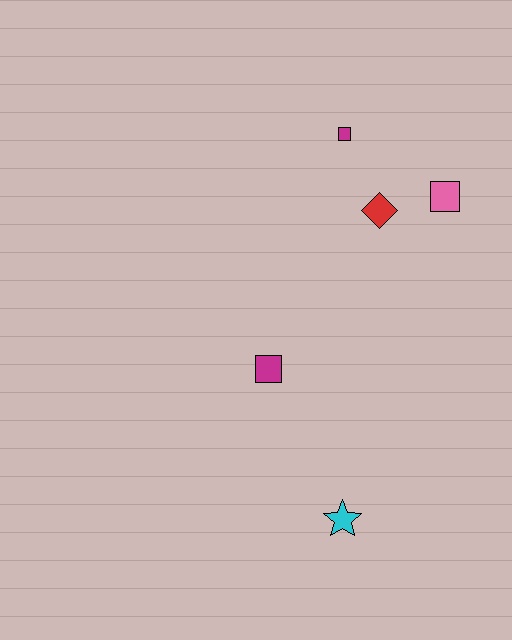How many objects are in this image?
There are 5 objects.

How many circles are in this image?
There are no circles.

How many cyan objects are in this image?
There is 1 cyan object.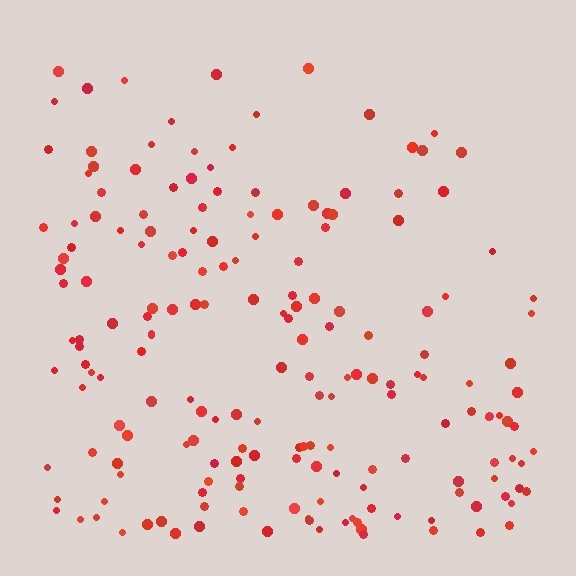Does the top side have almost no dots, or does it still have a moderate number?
Still a moderate number, just noticeably fewer than the bottom.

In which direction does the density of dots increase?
From top to bottom, with the bottom side densest.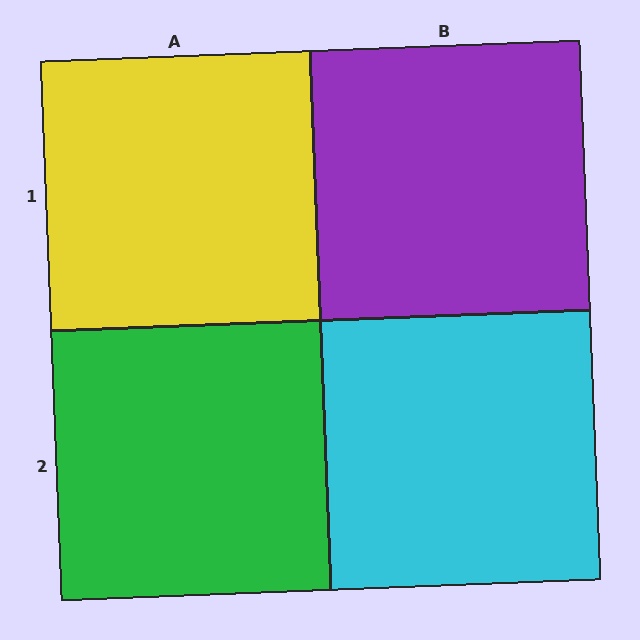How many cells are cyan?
1 cell is cyan.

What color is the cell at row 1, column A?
Yellow.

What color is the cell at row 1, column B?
Purple.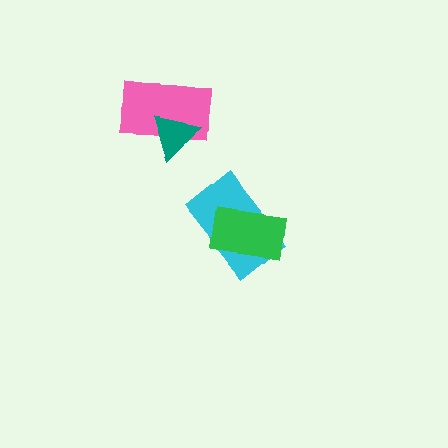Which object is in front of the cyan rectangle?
The green rectangle is in front of the cyan rectangle.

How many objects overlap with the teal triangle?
1 object overlaps with the teal triangle.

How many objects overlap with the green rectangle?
1 object overlaps with the green rectangle.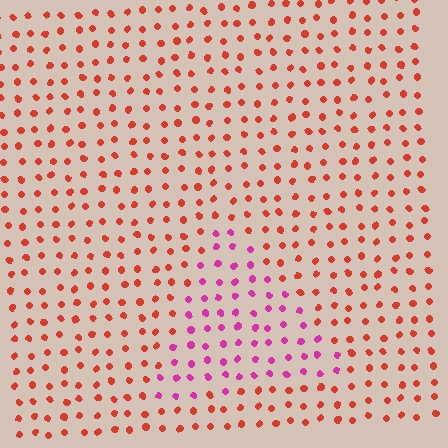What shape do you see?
I see a triangle.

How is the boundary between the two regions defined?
The boundary is defined purely by a slight shift in hue (about 48 degrees). Spacing, size, and orientation are identical on both sides.